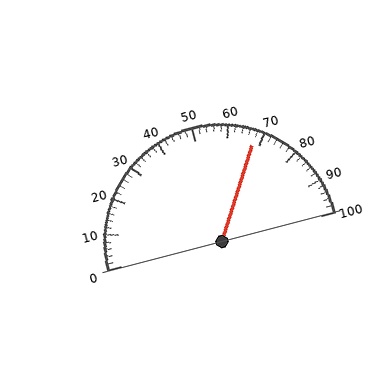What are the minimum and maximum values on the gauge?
The gauge ranges from 0 to 100.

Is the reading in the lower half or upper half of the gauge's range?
The reading is in the upper half of the range (0 to 100).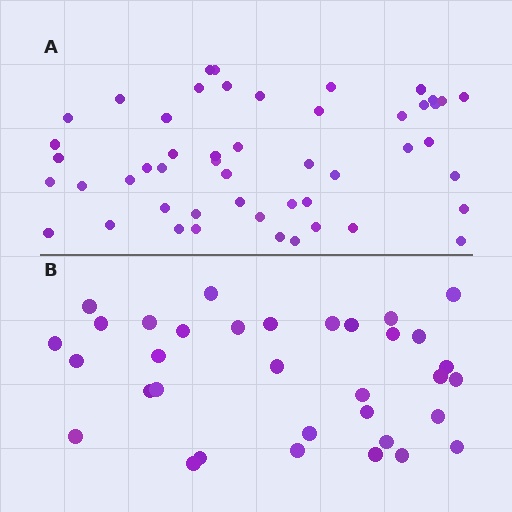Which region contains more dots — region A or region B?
Region A (the top region) has more dots.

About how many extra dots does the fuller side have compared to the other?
Region A has approximately 15 more dots than region B.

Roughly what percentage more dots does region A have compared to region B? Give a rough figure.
About 45% more.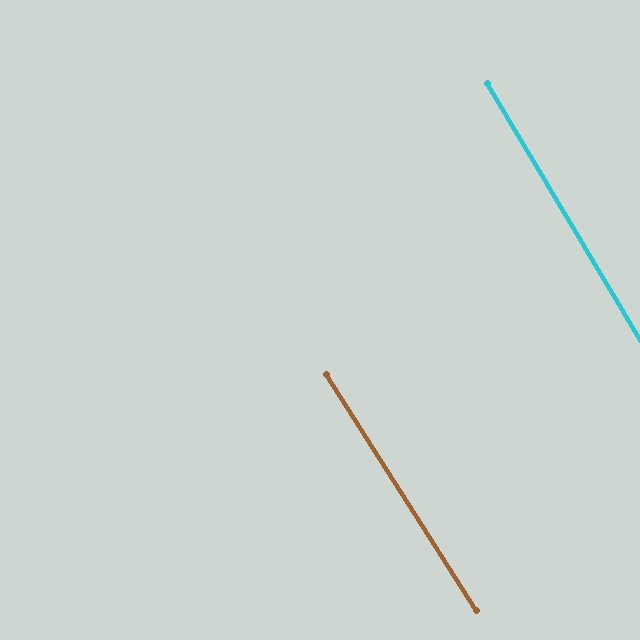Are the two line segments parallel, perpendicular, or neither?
Parallel — their directions differ by only 1.5°.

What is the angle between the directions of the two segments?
Approximately 1 degree.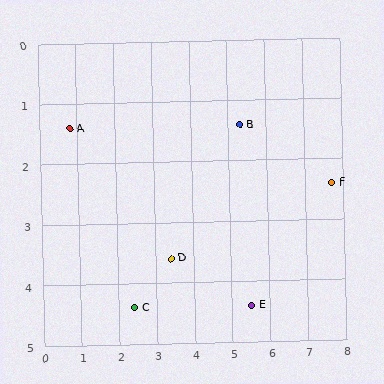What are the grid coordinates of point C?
Point C is at approximately (2.4, 4.4).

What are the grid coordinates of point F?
Point F is at approximately (7.7, 2.4).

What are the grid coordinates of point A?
Point A is at approximately (0.8, 1.4).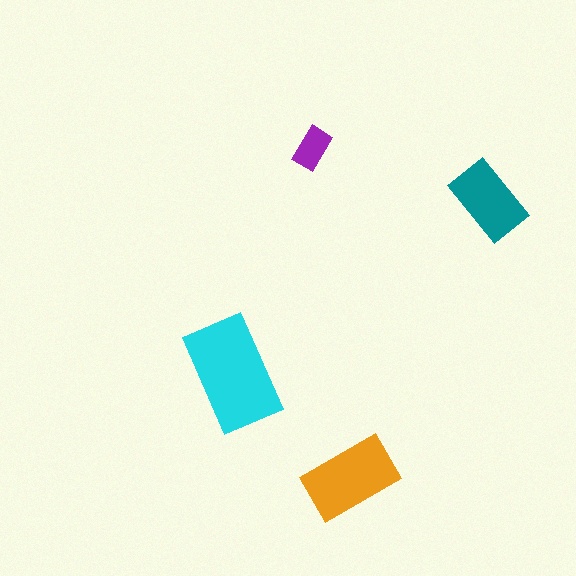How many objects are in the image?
There are 4 objects in the image.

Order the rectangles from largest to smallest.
the cyan one, the orange one, the teal one, the purple one.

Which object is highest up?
The purple rectangle is topmost.